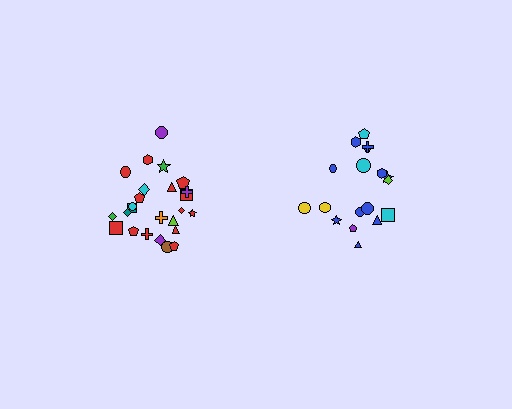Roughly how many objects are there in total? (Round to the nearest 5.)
Roughly 45 objects in total.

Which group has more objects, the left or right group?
The left group.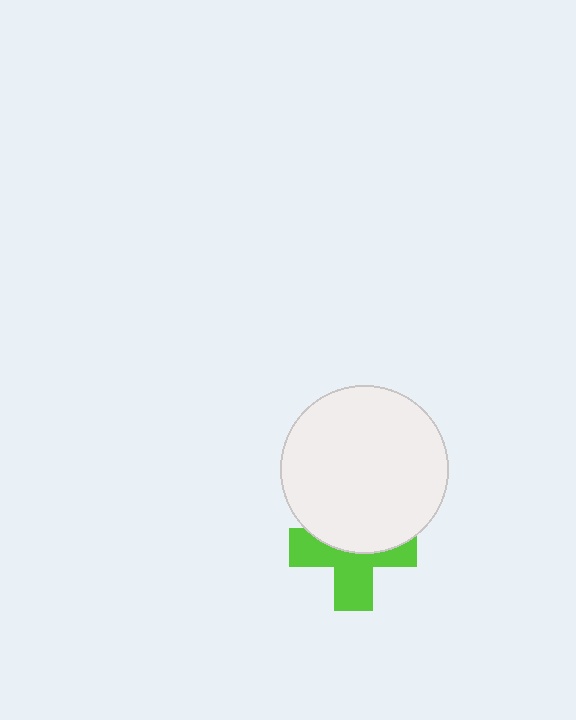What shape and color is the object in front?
The object in front is a white circle.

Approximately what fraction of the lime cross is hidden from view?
Roughly 46% of the lime cross is hidden behind the white circle.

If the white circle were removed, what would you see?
You would see the complete lime cross.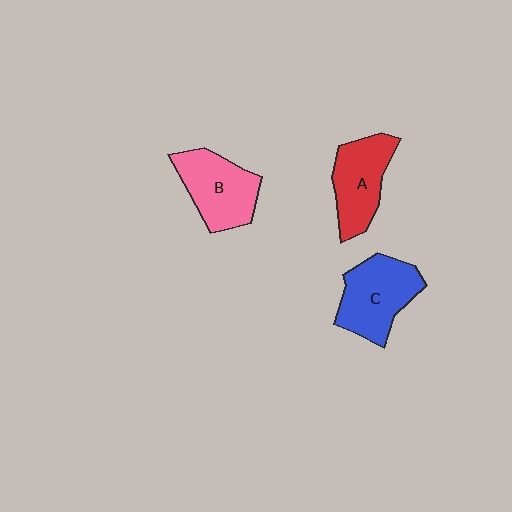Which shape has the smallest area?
Shape A (red).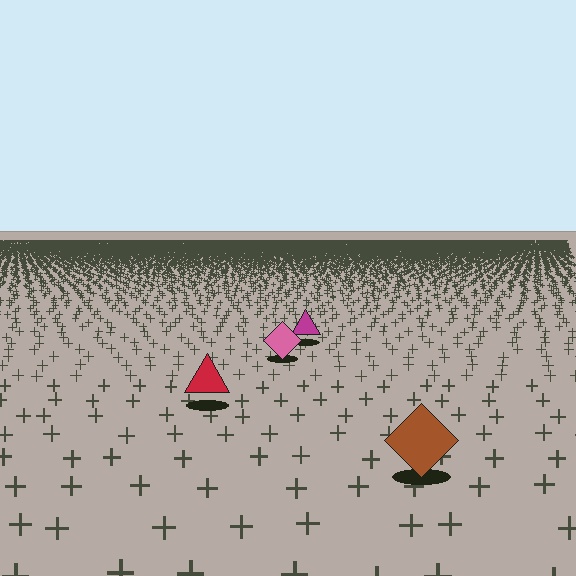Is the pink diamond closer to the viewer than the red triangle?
No. The red triangle is closer — you can tell from the texture gradient: the ground texture is coarser near it.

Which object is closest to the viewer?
The brown diamond is closest. The texture marks near it are larger and more spread out.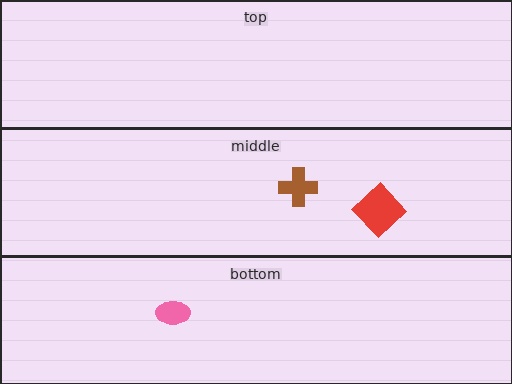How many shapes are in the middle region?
2.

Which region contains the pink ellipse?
The bottom region.